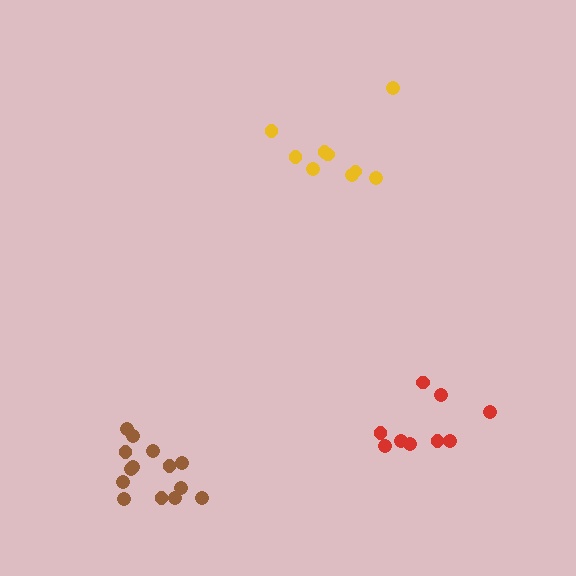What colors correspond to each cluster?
The clusters are colored: yellow, red, brown.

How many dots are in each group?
Group 1: 9 dots, Group 2: 9 dots, Group 3: 14 dots (32 total).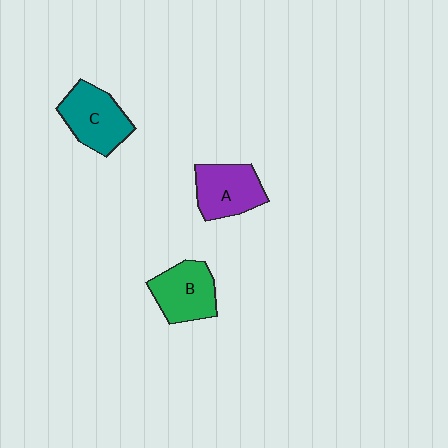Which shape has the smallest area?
Shape B (green).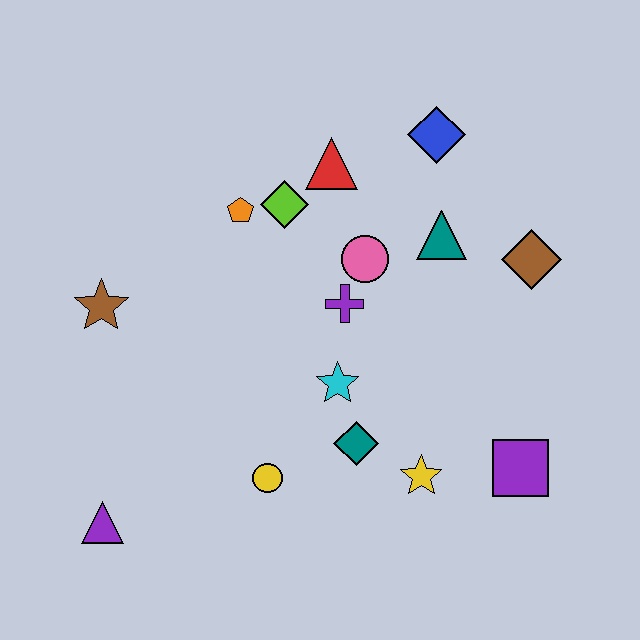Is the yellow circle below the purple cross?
Yes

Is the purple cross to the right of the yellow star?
No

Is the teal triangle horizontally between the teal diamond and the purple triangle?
No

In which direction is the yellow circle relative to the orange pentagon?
The yellow circle is below the orange pentagon.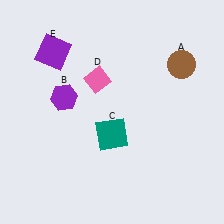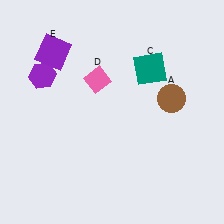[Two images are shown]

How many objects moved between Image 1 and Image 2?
3 objects moved between the two images.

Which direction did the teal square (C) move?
The teal square (C) moved up.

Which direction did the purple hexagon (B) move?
The purple hexagon (B) moved up.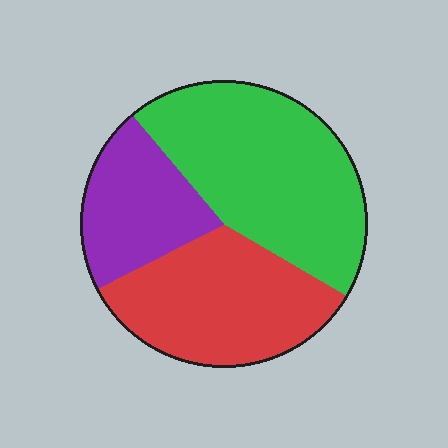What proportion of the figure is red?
Red takes up about one third (1/3) of the figure.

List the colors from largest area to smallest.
From largest to smallest: green, red, purple.